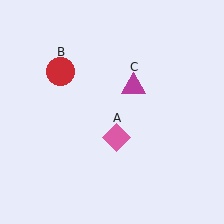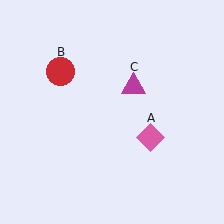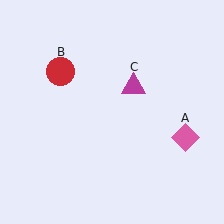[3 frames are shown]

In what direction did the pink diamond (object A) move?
The pink diamond (object A) moved right.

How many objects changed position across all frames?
1 object changed position: pink diamond (object A).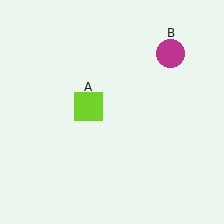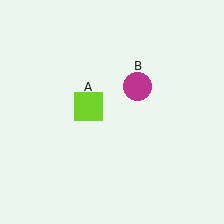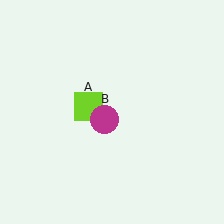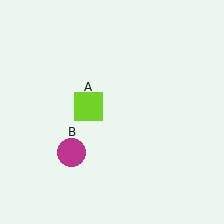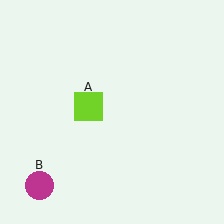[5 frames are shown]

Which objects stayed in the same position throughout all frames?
Lime square (object A) remained stationary.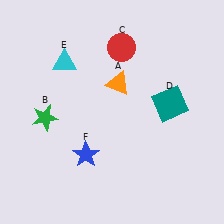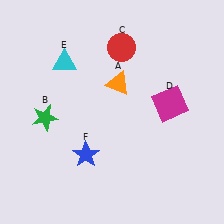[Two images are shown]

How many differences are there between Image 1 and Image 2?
There is 1 difference between the two images.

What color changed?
The square (D) changed from teal in Image 1 to magenta in Image 2.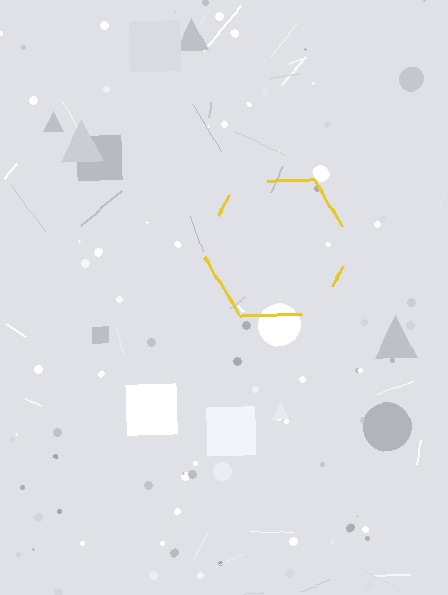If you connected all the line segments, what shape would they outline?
They would outline a hexagon.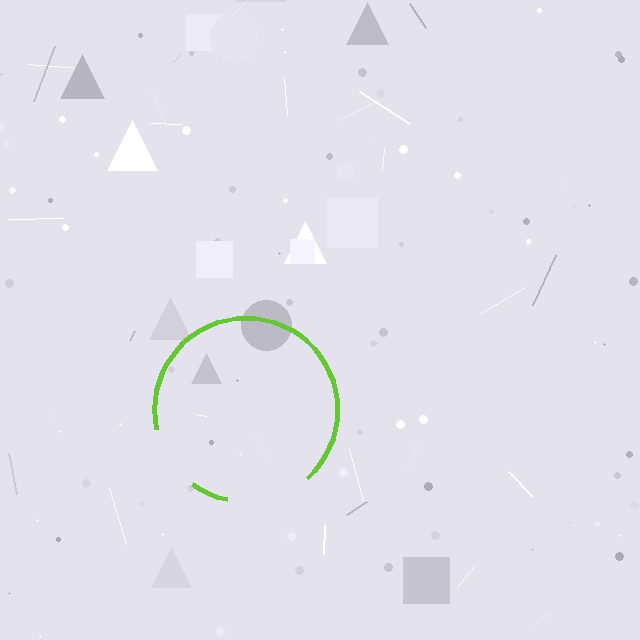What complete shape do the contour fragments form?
The contour fragments form a circle.